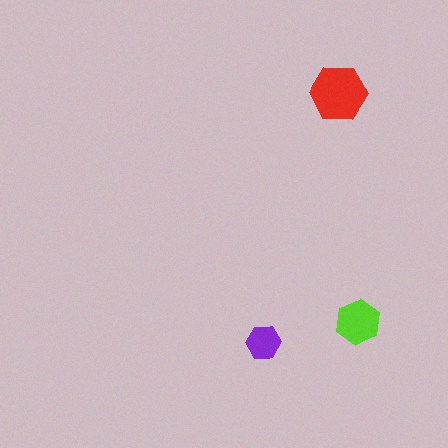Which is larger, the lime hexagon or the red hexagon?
The red one.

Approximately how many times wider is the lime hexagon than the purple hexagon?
About 1.5 times wider.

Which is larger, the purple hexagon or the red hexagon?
The red one.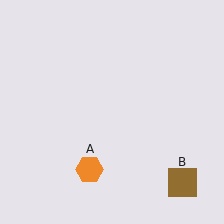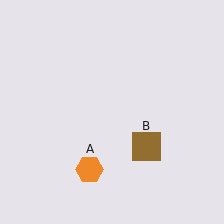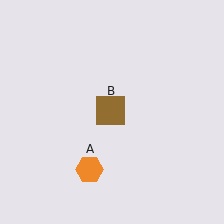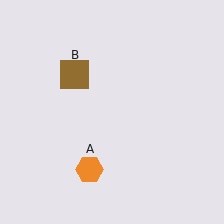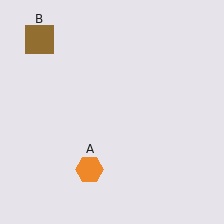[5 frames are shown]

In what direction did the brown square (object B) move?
The brown square (object B) moved up and to the left.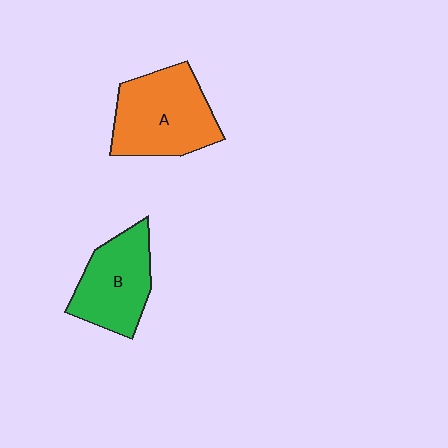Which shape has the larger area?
Shape A (orange).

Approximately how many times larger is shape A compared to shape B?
Approximately 1.2 times.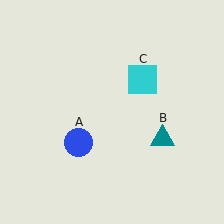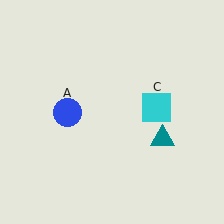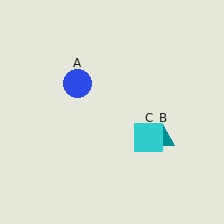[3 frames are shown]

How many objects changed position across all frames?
2 objects changed position: blue circle (object A), cyan square (object C).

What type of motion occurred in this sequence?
The blue circle (object A), cyan square (object C) rotated clockwise around the center of the scene.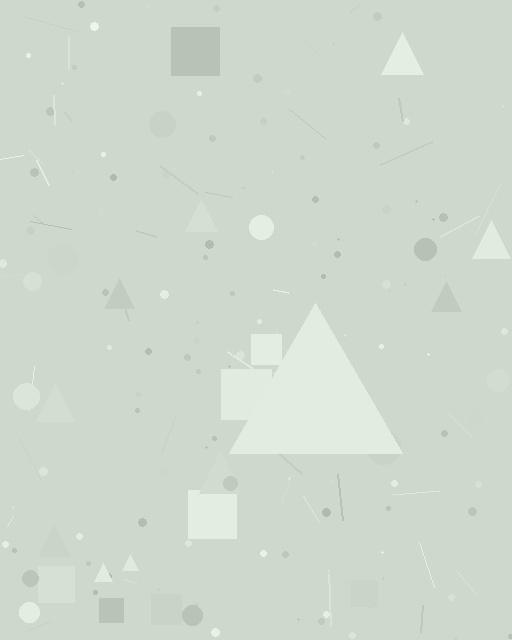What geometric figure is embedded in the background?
A triangle is embedded in the background.